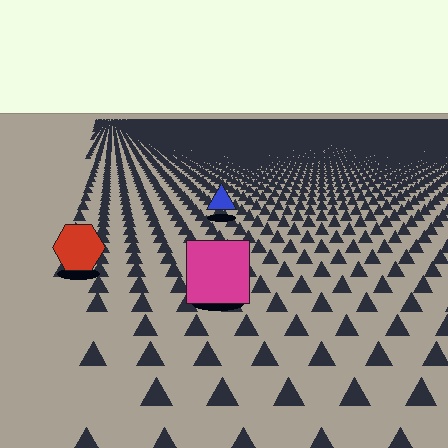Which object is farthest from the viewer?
The blue triangle is farthest from the viewer. It appears smaller and the ground texture around it is denser.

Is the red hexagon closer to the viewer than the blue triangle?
Yes. The red hexagon is closer — you can tell from the texture gradient: the ground texture is coarser near it.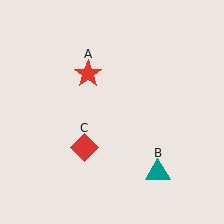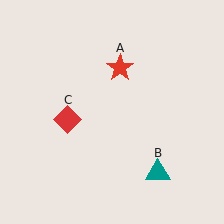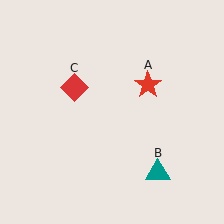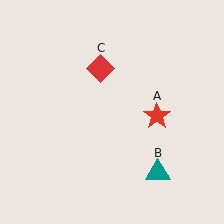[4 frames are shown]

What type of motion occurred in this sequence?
The red star (object A), red diamond (object C) rotated clockwise around the center of the scene.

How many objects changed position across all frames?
2 objects changed position: red star (object A), red diamond (object C).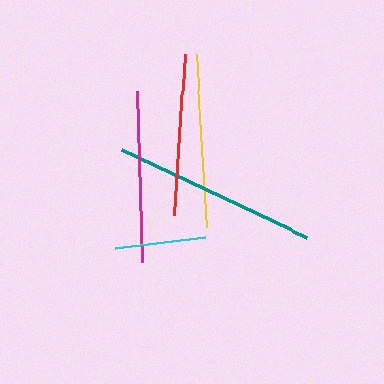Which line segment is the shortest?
The cyan line is the shortest at approximately 91 pixels.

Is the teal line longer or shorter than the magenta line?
The teal line is longer than the magenta line.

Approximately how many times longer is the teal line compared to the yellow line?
The teal line is approximately 1.2 times the length of the yellow line.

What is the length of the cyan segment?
The cyan segment is approximately 91 pixels long.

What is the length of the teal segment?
The teal segment is approximately 205 pixels long.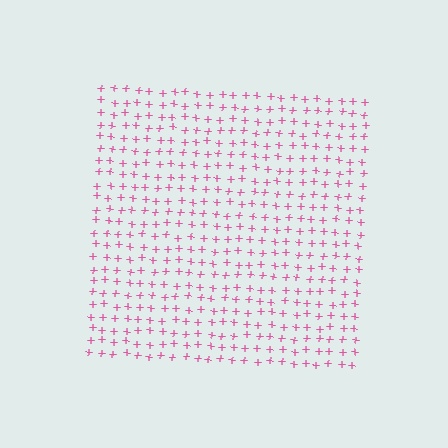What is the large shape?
The large shape is a square.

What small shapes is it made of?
It is made of small plus signs.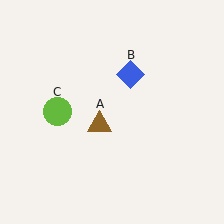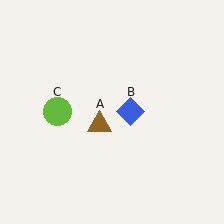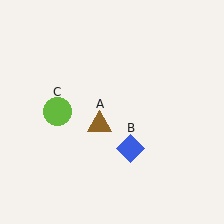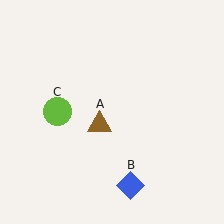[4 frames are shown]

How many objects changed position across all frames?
1 object changed position: blue diamond (object B).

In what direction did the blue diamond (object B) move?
The blue diamond (object B) moved down.